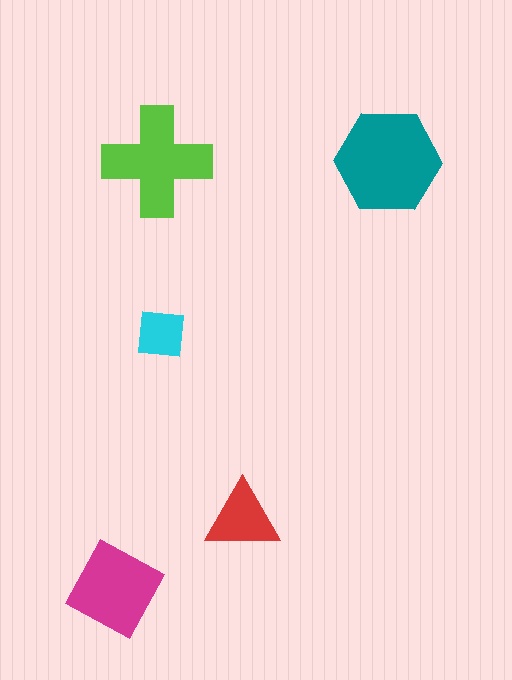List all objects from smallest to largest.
The cyan square, the red triangle, the magenta square, the lime cross, the teal hexagon.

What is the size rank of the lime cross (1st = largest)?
2nd.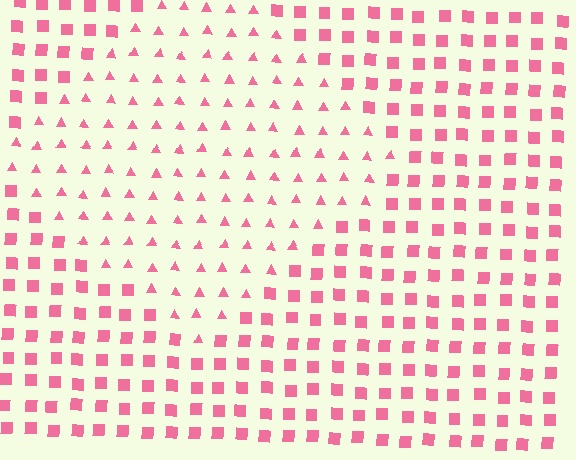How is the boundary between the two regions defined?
The boundary is defined by a change in element shape: triangles inside vs. squares outside. All elements share the same color and spacing.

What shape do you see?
I see a diamond.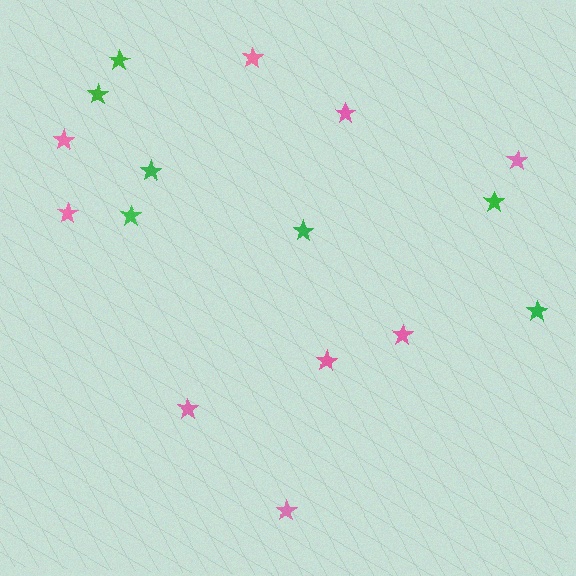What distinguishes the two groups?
There are 2 groups: one group of pink stars (9) and one group of green stars (7).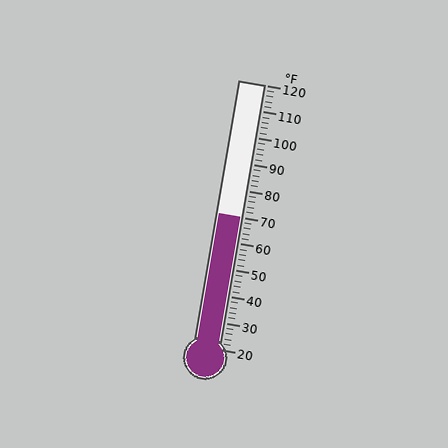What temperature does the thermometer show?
The thermometer shows approximately 70°F.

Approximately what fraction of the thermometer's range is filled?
The thermometer is filled to approximately 50% of its range.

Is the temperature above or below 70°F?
The temperature is at 70°F.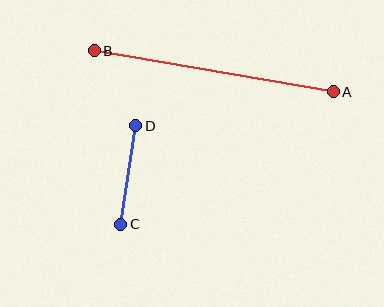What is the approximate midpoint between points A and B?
The midpoint is at approximately (214, 71) pixels.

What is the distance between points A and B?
The distance is approximately 242 pixels.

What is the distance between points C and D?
The distance is approximately 100 pixels.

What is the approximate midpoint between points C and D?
The midpoint is at approximately (128, 175) pixels.